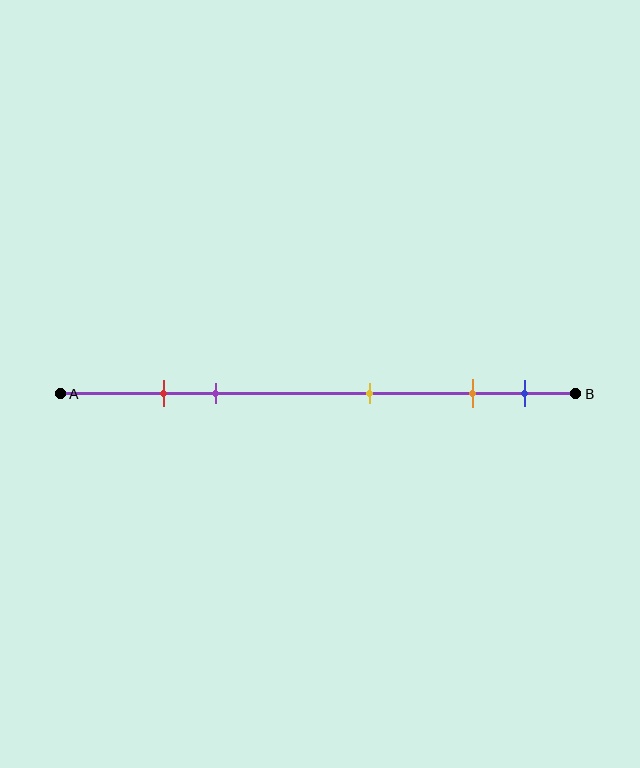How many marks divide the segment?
There are 5 marks dividing the segment.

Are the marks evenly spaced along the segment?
No, the marks are not evenly spaced.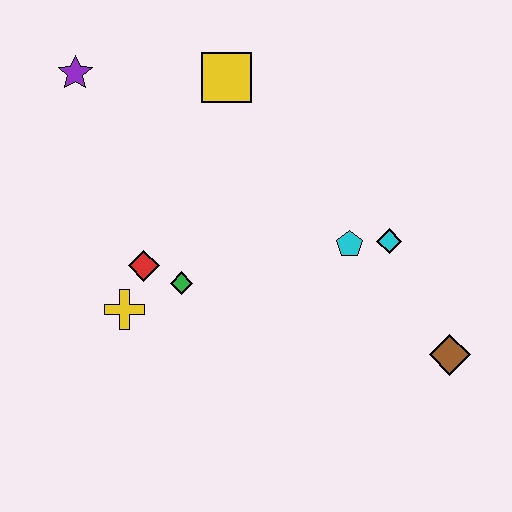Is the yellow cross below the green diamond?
Yes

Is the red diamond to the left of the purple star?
No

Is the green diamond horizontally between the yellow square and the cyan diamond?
No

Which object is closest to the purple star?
The yellow square is closest to the purple star.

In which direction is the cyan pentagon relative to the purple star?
The cyan pentagon is to the right of the purple star.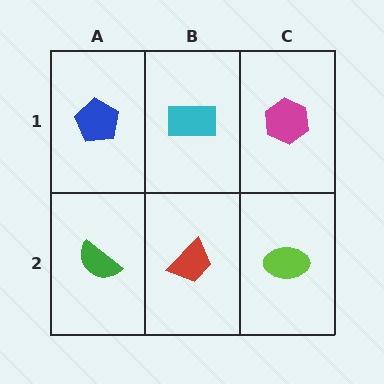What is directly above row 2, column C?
A magenta hexagon.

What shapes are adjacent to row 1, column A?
A green semicircle (row 2, column A), a cyan rectangle (row 1, column B).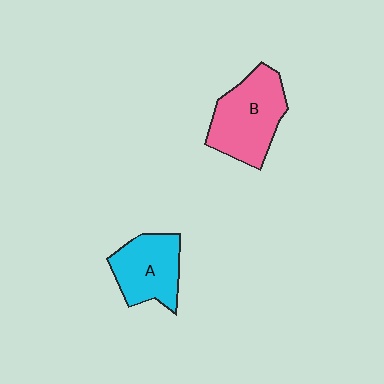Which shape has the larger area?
Shape B (pink).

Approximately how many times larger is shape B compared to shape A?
Approximately 1.3 times.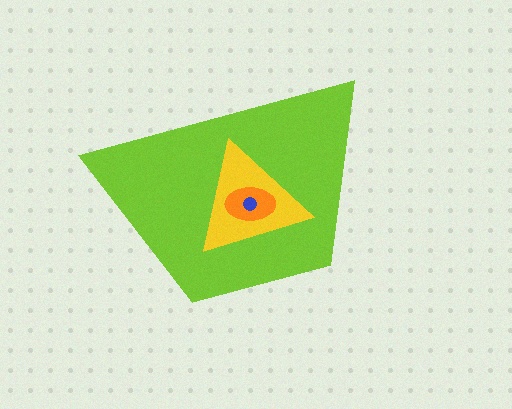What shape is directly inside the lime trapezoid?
The yellow triangle.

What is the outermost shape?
The lime trapezoid.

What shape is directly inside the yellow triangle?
The orange ellipse.